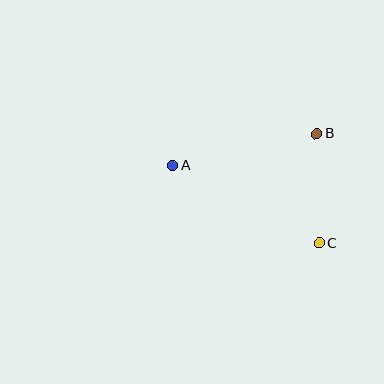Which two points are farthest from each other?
Points A and C are farthest from each other.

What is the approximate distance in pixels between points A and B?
The distance between A and B is approximately 148 pixels.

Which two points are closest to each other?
Points B and C are closest to each other.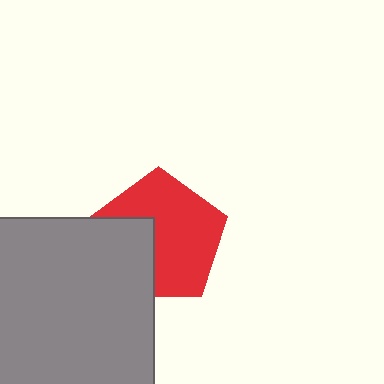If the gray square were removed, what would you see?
You would see the complete red pentagon.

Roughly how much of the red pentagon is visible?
Most of it is visible (roughly 67%).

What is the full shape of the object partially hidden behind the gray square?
The partially hidden object is a red pentagon.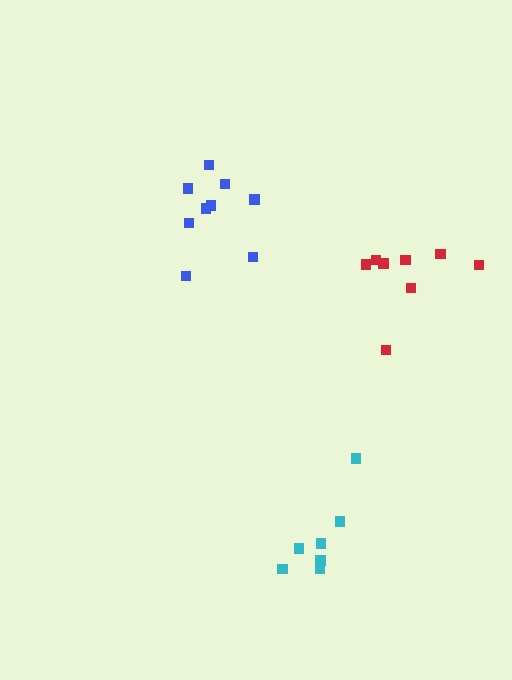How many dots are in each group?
Group 1: 7 dots, Group 2: 9 dots, Group 3: 8 dots (24 total).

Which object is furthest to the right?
The red cluster is rightmost.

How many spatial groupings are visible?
There are 3 spatial groupings.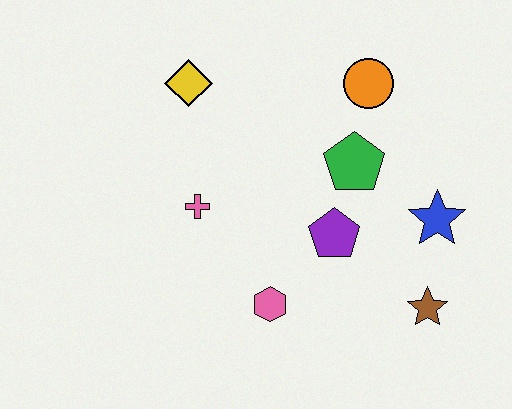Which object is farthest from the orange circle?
The pink hexagon is farthest from the orange circle.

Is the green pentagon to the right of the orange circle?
No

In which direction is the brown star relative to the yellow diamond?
The brown star is to the right of the yellow diamond.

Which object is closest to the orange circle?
The green pentagon is closest to the orange circle.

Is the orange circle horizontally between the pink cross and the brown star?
Yes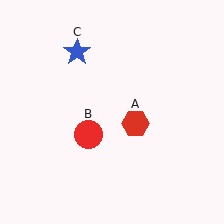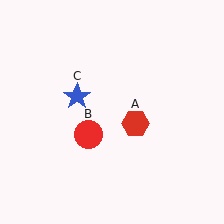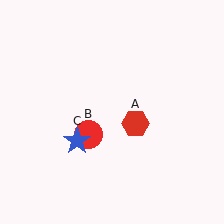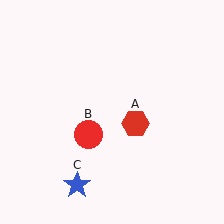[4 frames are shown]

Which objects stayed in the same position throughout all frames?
Red hexagon (object A) and red circle (object B) remained stationary.